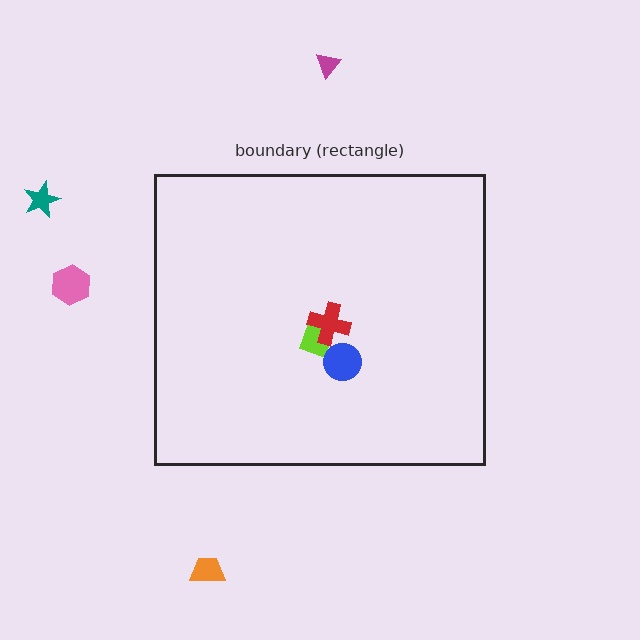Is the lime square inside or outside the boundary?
Inside.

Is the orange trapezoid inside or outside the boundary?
Outside.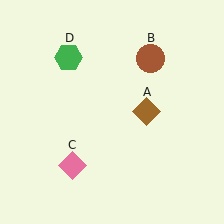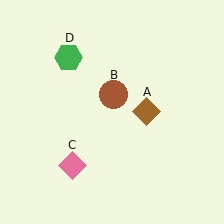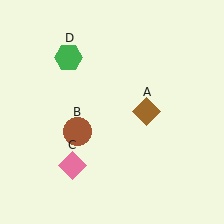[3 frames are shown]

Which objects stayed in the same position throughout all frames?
Brown diamond (object A) and pink diamond (object C) and green hexagon (object D) remained stationary.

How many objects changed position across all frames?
1 object changed position: brown circle (object B).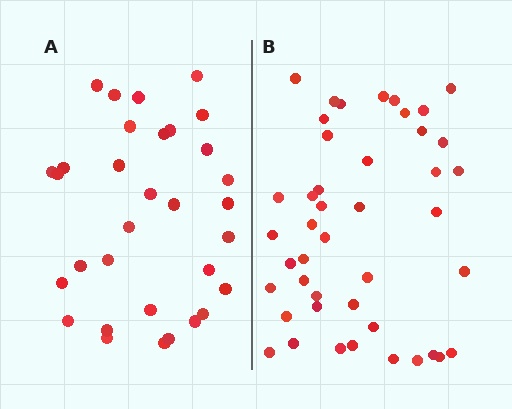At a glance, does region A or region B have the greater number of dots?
Region B (the right region) has more dots.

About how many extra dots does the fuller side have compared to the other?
Region B has roughly 12 or so more dots than region A.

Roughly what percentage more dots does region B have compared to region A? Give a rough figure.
About 40% more.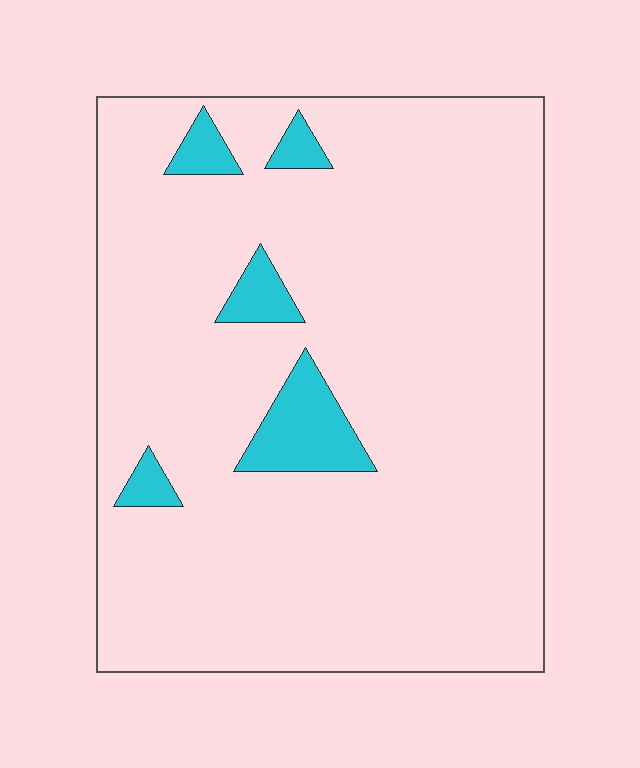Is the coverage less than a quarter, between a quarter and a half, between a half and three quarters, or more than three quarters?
Less than a quarter.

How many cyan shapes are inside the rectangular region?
5.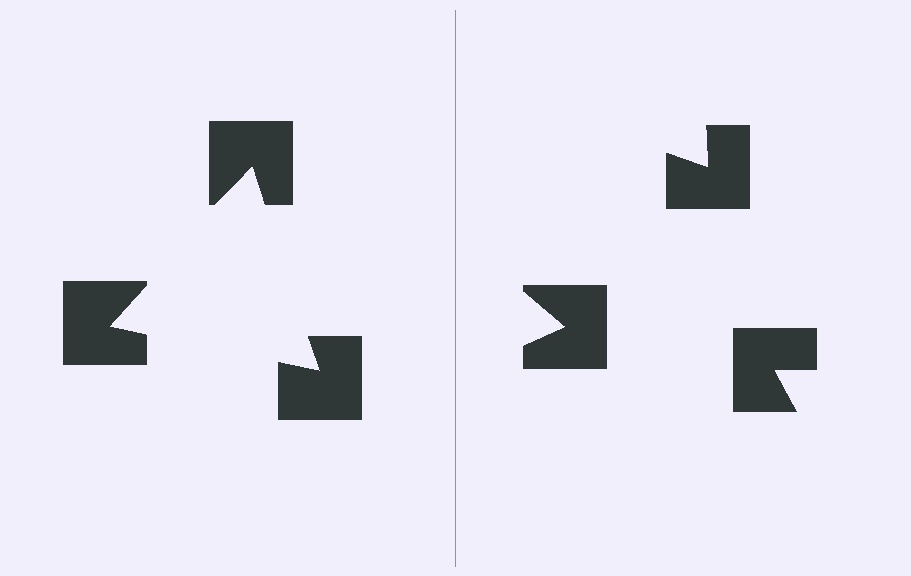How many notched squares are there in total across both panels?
6 — 3 on each side.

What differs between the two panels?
The notched squares are positioned identically on both sides; only the wedge orientations differ. On the left they align to a triangle; on the right they are misaligned.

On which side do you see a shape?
An illusory triangle appears on the left side. On the right side the wedge cuts are rotated, so no coherent shape forms.